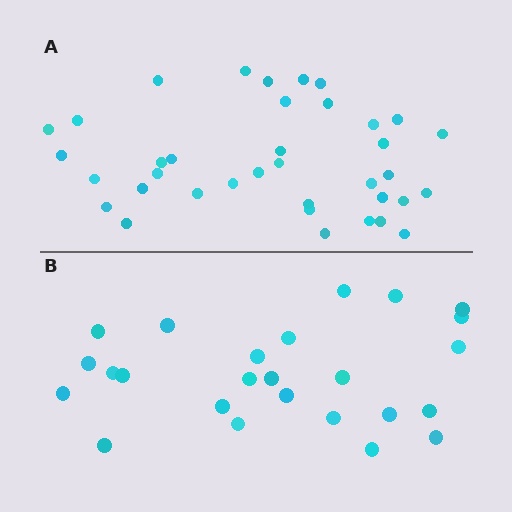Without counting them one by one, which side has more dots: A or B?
Region A (the top region) has more dots.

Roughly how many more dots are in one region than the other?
Region A has roughly 12 or so more dots than region B.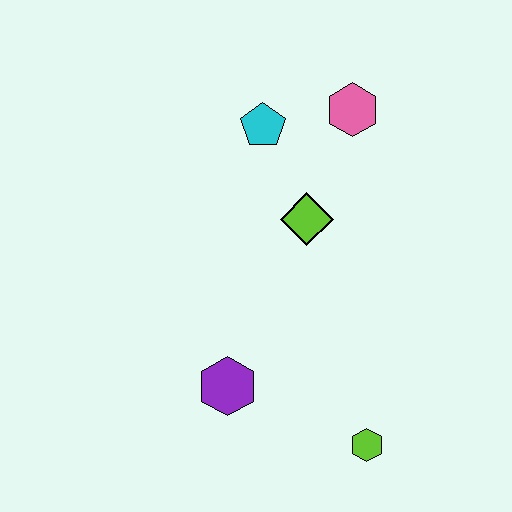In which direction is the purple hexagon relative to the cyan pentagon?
The purple hexagon is below the cyan pentagon.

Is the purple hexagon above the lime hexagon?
Yes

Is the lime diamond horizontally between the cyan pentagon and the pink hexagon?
Yes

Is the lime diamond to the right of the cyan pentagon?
Yes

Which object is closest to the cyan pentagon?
The pink hexagon is closest to the cyan pentagon.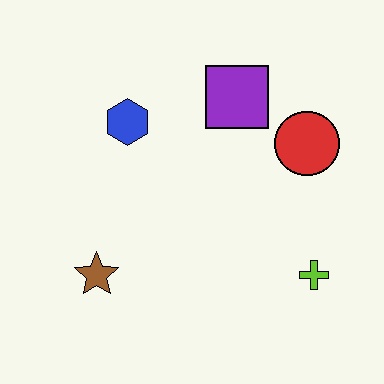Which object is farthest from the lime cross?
The blue hexagon is farthest from the lime cross.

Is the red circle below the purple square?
Yes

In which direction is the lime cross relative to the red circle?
The lime cross is below the red circle.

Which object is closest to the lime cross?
The red circle is closest to the lime cross.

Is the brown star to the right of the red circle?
No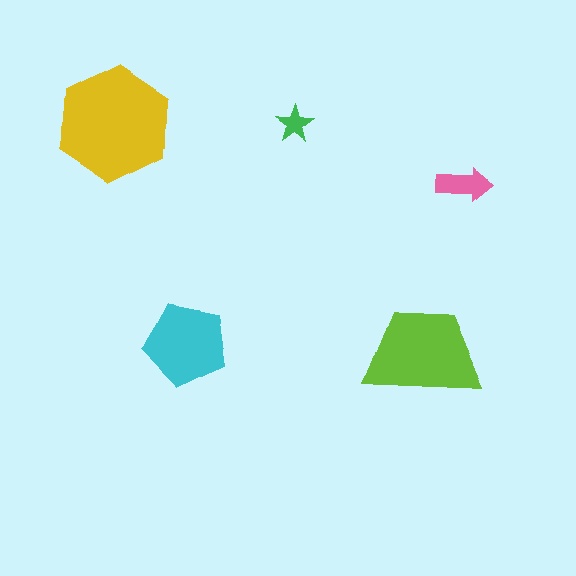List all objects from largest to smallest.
The yellow hexagon, the lime trapezoid, the cyan pentagon, the pink arrow, the green star.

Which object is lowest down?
The cyan pentagon is bottommost.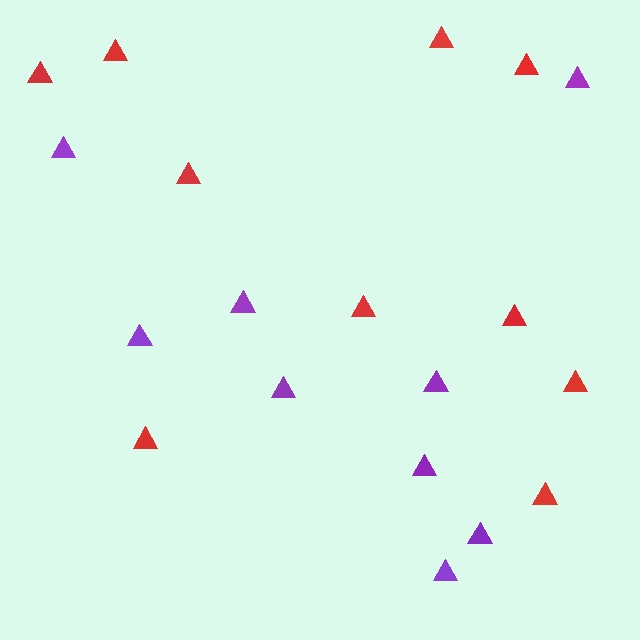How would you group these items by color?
There are 2 groups: one group of purple triangles (9) and one group of red triangles (10).